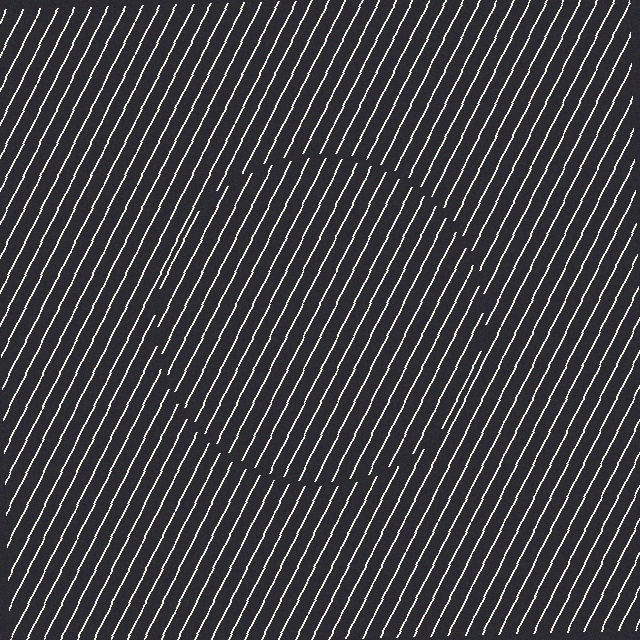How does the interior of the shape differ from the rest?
The interior of the shape contains the same grating, shifted by half a period — the contour is defined by the phase discontinuity where line-ends from the inner and outer gratings abut.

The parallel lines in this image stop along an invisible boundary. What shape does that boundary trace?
An illusory circle. The interior of the shape contains the same grating, shifted by half a period — the contour is defined by the phase discontinuity where line-ends from the inner and outer gratings abut.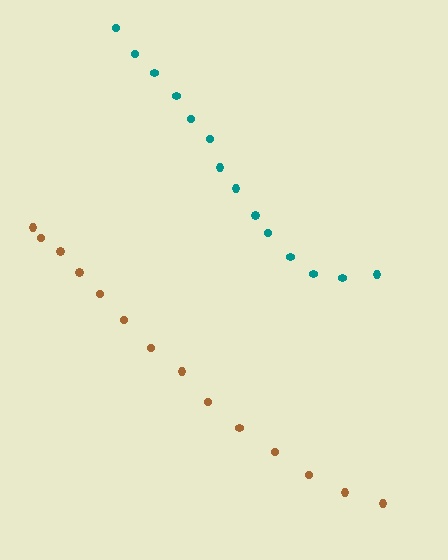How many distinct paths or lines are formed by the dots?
There are 2 distinct paths.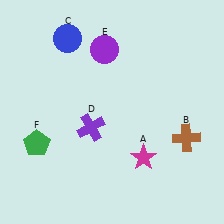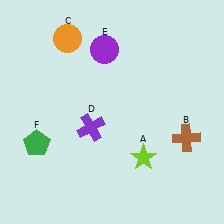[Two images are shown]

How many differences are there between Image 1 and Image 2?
There are 2 differences between the two images.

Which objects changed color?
A changed from magenta to lime. C changed from blue to orange.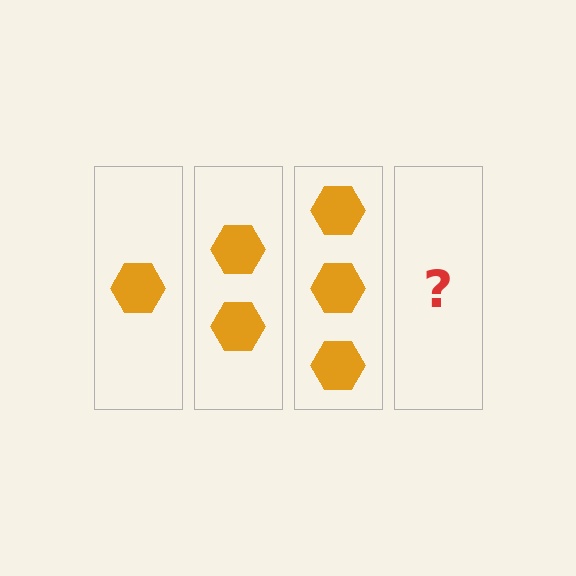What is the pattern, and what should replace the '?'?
The pattern is that each step adds one more hexagon. The '?' should be 4 hexagons.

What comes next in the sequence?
The next element should be 4 hexagons.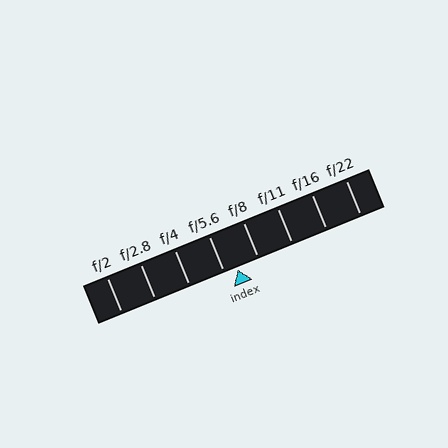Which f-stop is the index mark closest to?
The index mark is closest to f/5.6.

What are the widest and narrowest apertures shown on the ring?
The widest aperture shown is f/2 and the narrowest is f/22.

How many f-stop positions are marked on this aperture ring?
There are 8 f-stop positions marked.